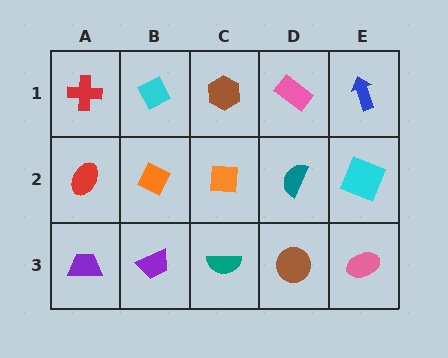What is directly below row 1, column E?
A cyan square.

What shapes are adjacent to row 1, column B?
An orange diamond (row 2, column B), a red cross (row 1, column A), a brown hexagon (row 1, column C).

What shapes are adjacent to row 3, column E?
A cyan square (row 2, column E), a brown circle (row 3, column D).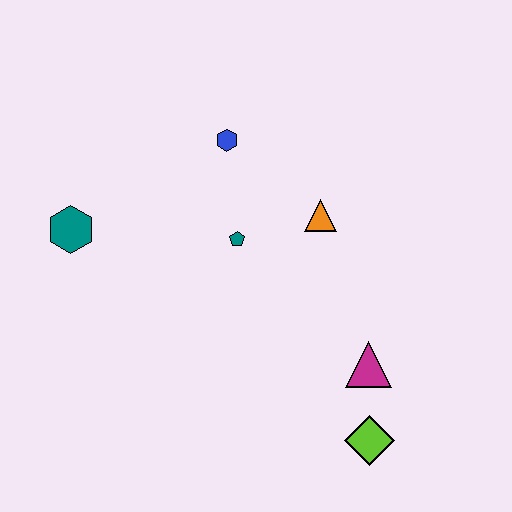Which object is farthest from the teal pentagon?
The lime diamond is farthest from the teal pentagon.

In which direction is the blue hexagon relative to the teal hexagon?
The blue hexagon is to the right of the teal hexagon.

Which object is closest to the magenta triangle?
The lime diamond is closest to the magenta triangle.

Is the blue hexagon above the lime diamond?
Yes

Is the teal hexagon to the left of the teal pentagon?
Yes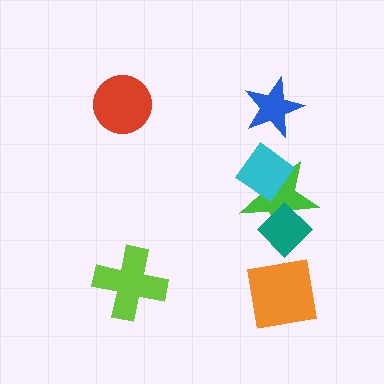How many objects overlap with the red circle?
0 objects overlap with the red circle.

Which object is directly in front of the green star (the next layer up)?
The cyan diamond is directly in front of the green star.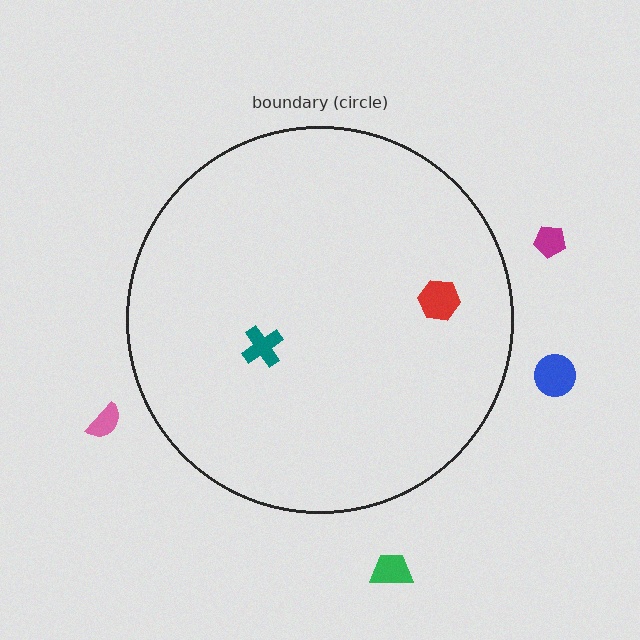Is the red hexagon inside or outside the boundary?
Inside.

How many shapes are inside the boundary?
2 inside, 4 outside.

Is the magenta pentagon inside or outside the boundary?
Outside.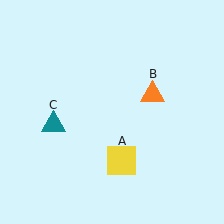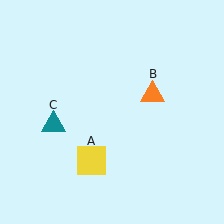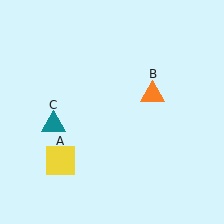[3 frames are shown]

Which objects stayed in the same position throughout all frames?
Orange triangle (object B) and teal triangle (object C) remained stationary.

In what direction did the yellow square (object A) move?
The yellow square (object A) moved left.